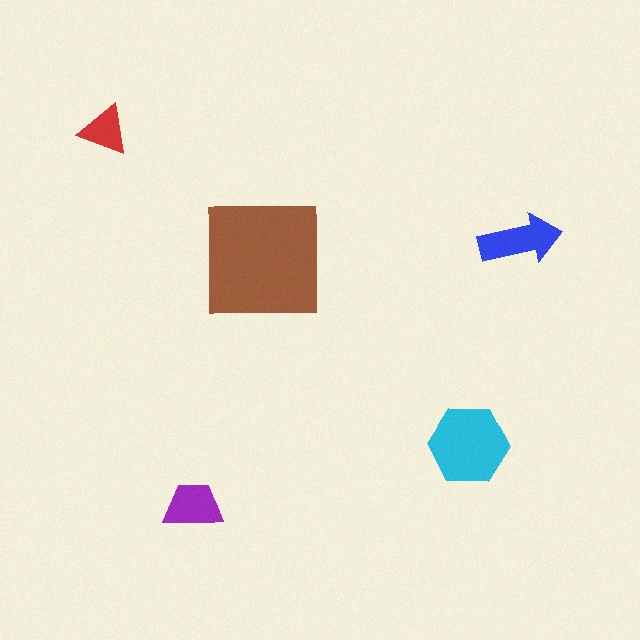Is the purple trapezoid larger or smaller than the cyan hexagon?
Smaller.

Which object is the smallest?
The red triangle.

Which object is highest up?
The red triangle is topmost.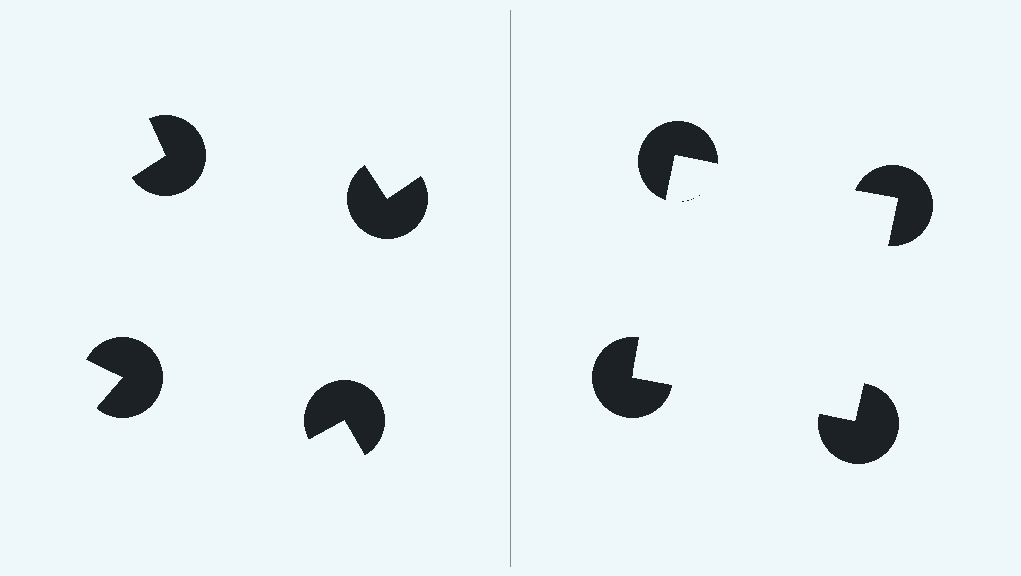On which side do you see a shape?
An illusory square appears on the right side. On the left side the wedge cuts are rotated, so no coherent shape forms.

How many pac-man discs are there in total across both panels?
8 — 4 on each side.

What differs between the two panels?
The pac-man discs are positioned identically on both sides; only the wedge orientations differ. On the right they align to a square; on the left they are misaligned.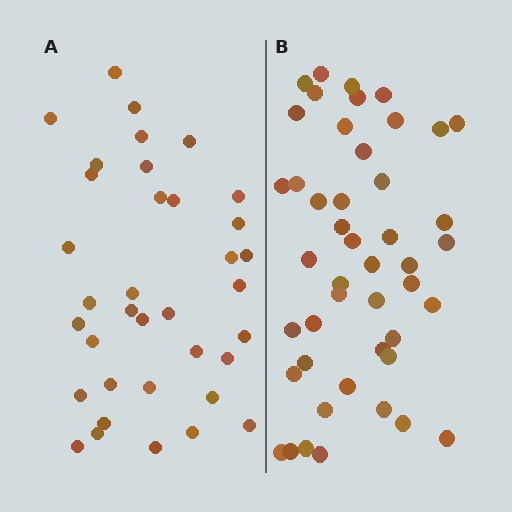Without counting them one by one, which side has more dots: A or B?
Region B (the right region) has more dots.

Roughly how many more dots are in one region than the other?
Region B has roughly 10 or so more dots than region A.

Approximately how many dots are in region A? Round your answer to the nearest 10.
About 40 dots. (The exact count is 36, which rounds to 40.)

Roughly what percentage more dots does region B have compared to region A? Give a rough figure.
About 30% more.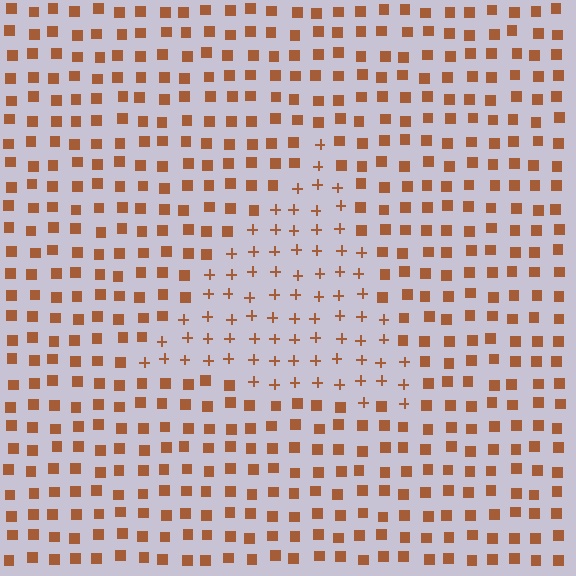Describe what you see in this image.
The image is filled with small brown elements arranged in a uniform grid. A triangle-shaped region contains plus signs, while the surrounding area contains squares. The boundary is defined purely by the change in element shape.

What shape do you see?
I see a triangle.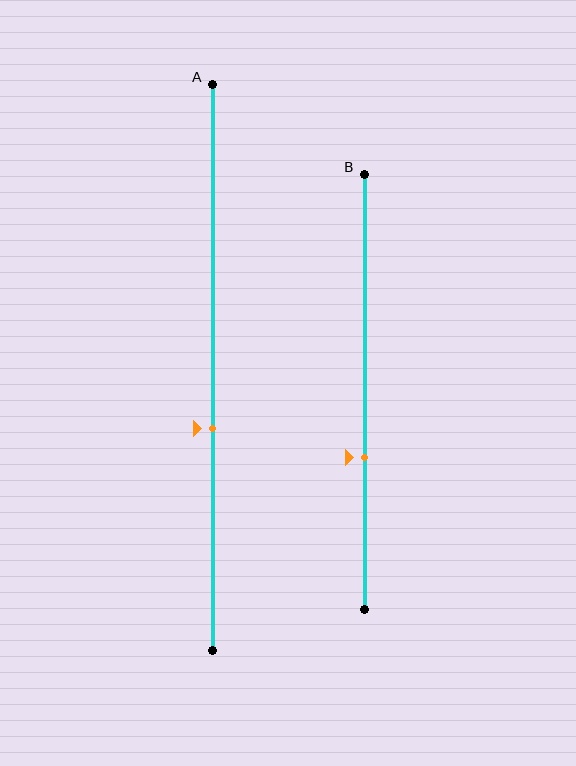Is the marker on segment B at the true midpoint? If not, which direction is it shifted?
No, the marker on segment B is shifted downward by about 15% of the segment length.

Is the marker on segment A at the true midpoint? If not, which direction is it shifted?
No, the marker on segment A is shifted downward by about 11% of the segment length.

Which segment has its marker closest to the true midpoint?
Segment A has its marker closest to the true midpoint.